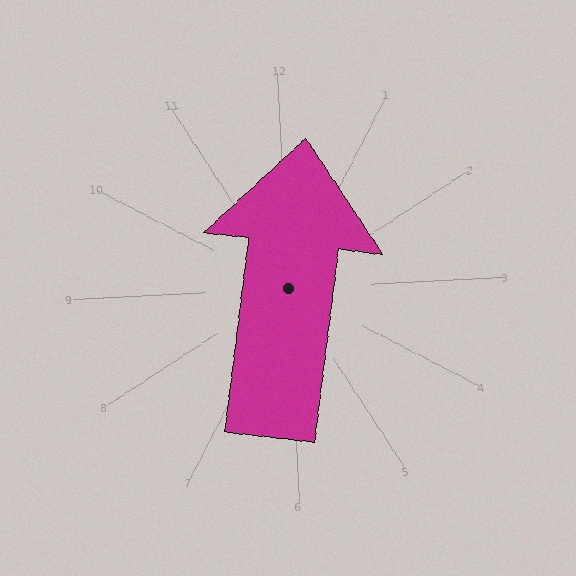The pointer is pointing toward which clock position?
Roughly 12 o'clock.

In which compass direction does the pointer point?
North.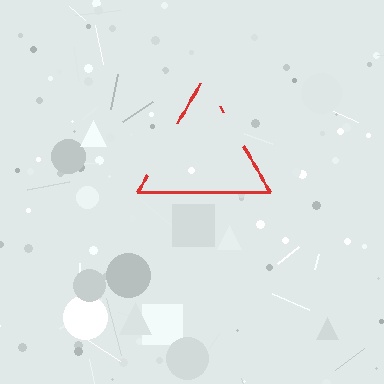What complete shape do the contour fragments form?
The contour fragments form a triangle.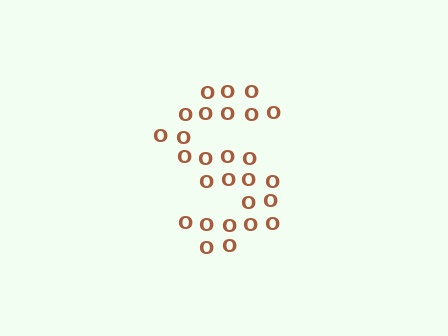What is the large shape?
The large shape is the letter S.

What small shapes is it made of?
It is made of small letter O's.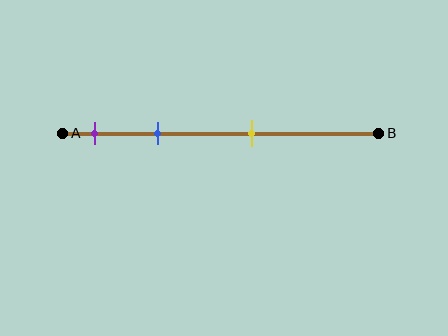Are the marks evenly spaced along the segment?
No, the marks are not evenly spaced.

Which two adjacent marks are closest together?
The purple and blue marks are the closest adjacent pair.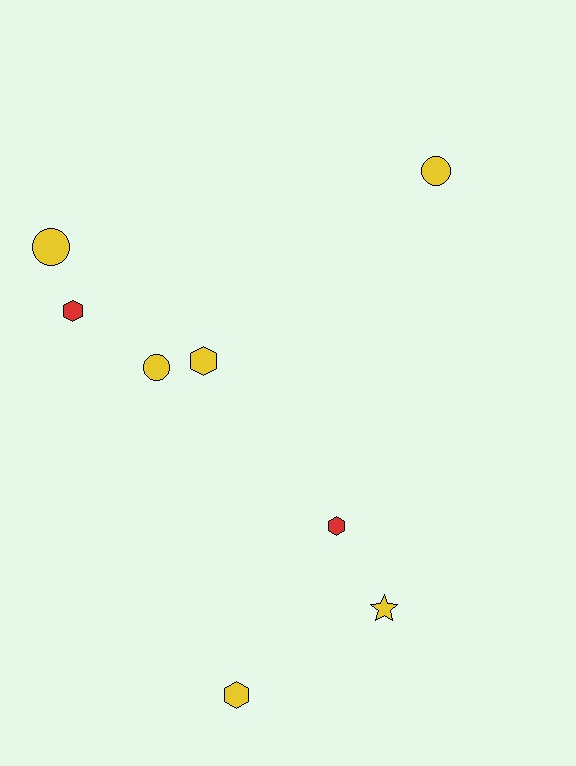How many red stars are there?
There are no red stars.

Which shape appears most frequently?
Hexagon, with 4 objects.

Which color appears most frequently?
Yellow, with 6 objects.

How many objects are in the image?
There are 8 objects.